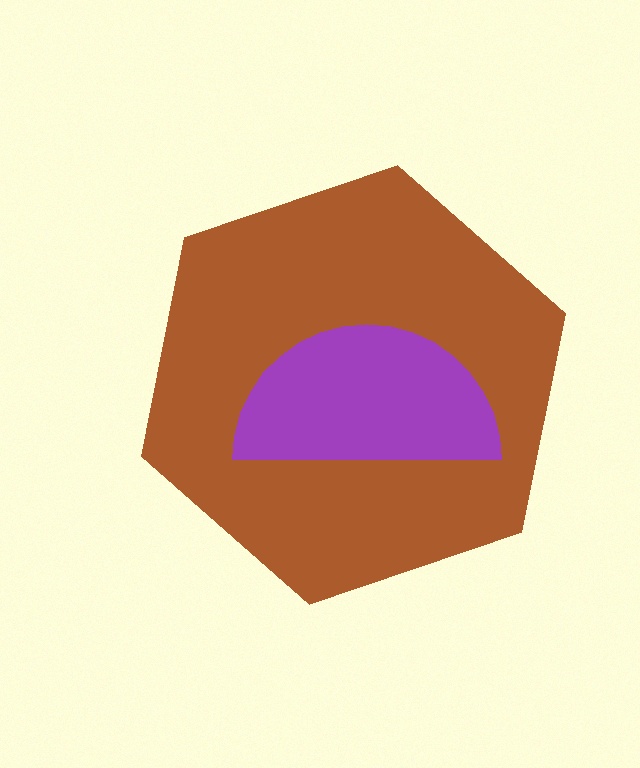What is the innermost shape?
The purple semicircle.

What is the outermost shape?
The brown hexagon.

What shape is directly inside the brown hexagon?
The purple semicircle.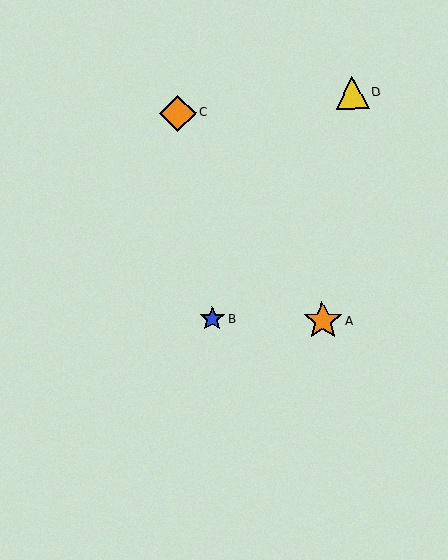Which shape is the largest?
The orange star (labeled A) is the largest.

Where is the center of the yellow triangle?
The center of the yellow triangle is at (352, 93).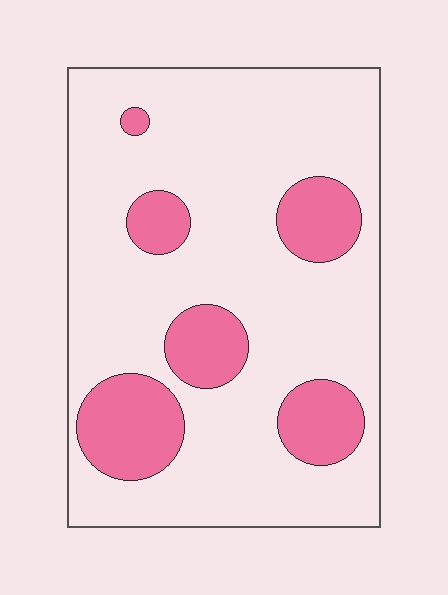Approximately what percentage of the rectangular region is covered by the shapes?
Approximately 20%.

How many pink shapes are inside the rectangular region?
6.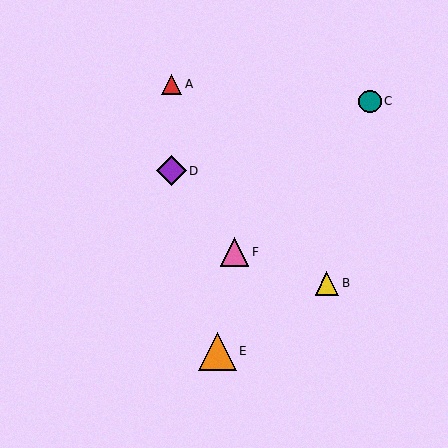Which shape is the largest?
The orange triangle (labeled E) is the largest.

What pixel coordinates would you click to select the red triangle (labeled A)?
Click at (172, 84) to select the red triangle A.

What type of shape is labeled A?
Shape A is a red triangle.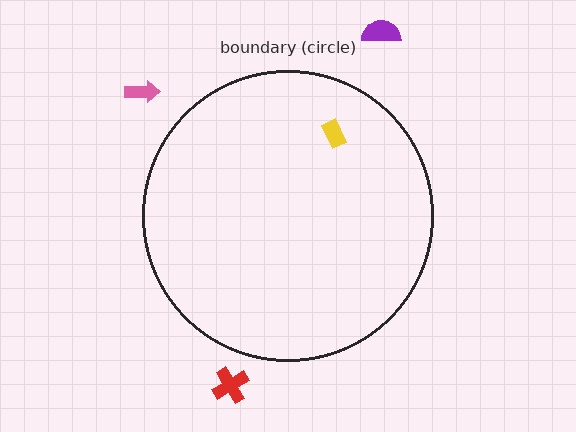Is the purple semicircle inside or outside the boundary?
Outside.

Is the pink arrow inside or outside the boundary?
Outside.